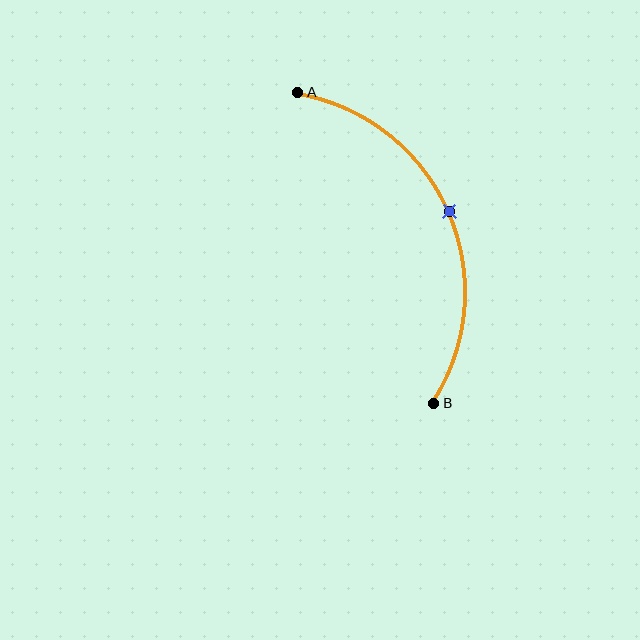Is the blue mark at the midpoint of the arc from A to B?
Yes. The blue mark lies on the arc at equal arc-length from both A and B — it is the arc midpoint.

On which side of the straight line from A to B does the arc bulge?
The arc bulges to the right of the straight line connecting A and B.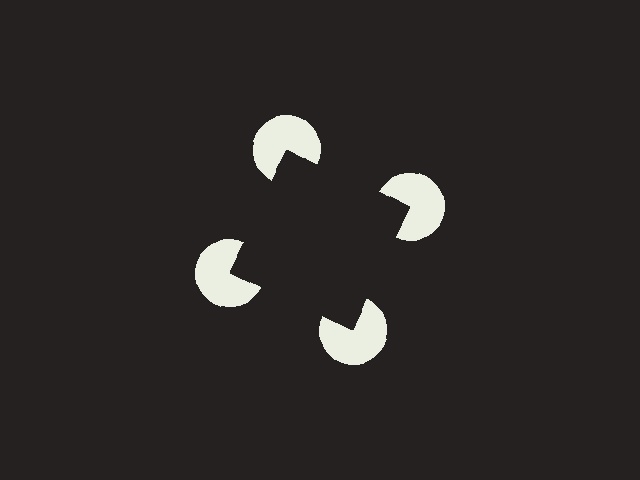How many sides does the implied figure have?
4 sides.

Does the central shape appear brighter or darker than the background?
It typically appears slightly darker than the background, even though no actual brightness change is drawn.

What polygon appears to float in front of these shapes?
An illusory square — its edges are inferred from the aligned wedge cuts in the pac-man discs, not physically drawn.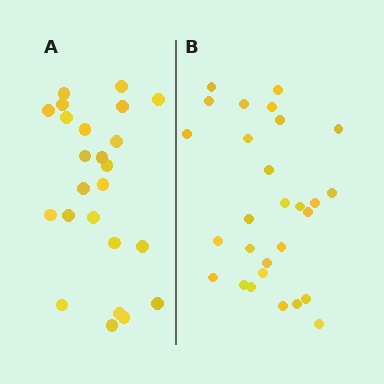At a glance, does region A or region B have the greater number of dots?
Region B (the right region) has more dots.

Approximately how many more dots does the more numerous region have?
Region B has about 4 more dots than region A.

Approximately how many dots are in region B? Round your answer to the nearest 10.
About 30 dots. (The exact count is 28, which rounds to 30.)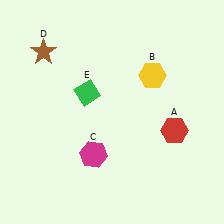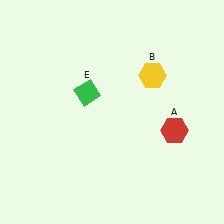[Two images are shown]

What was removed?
The brown star (D), the magenta hexagon (C) were removed in Image 2.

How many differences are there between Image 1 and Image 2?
There are 2 differences between the two images.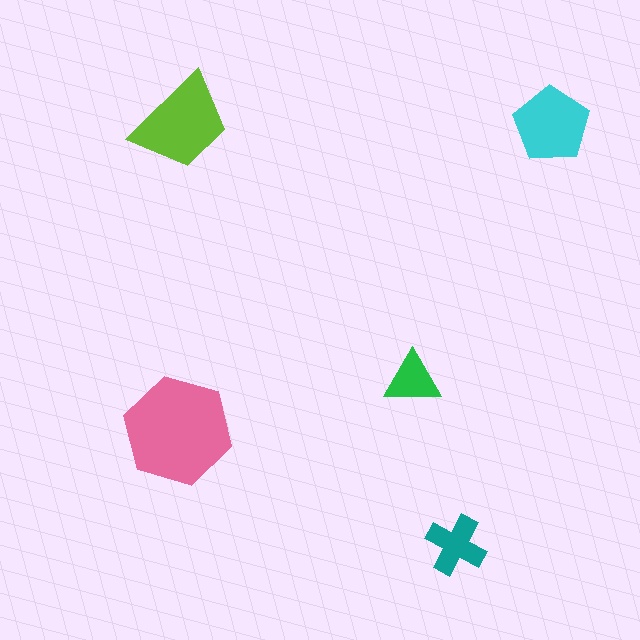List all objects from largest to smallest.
The pink hexagon, the lime trapezoid, the cyan pentagon, the teal cross, the green triangle.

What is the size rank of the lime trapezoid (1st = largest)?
2nd.